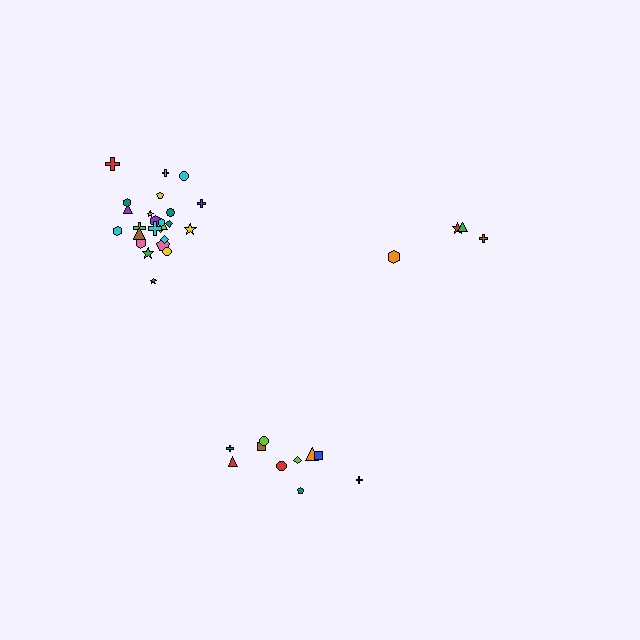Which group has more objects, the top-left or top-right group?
The top-left group.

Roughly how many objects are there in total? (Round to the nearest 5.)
Roughly 40 objects in total.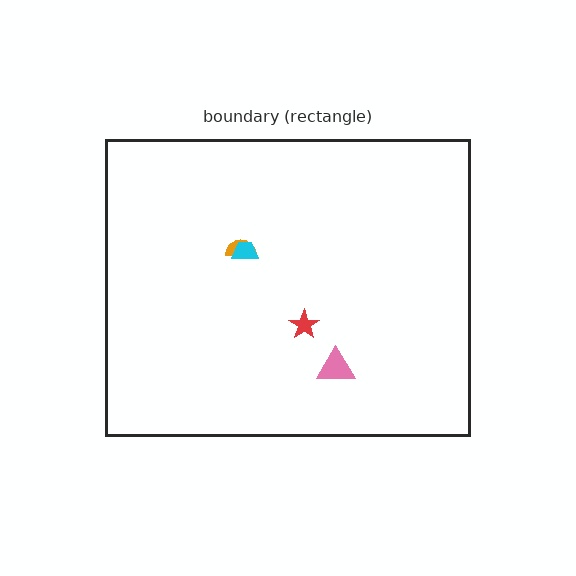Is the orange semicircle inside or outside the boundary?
Inside.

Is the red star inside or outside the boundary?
Inside.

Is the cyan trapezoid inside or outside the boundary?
Inside.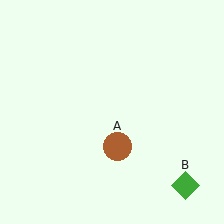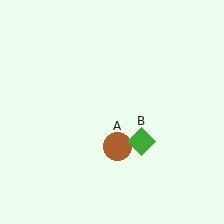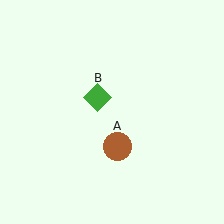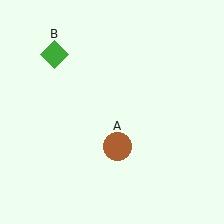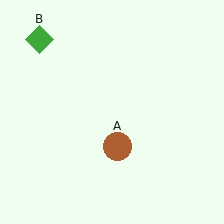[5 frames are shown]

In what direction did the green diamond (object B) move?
The green diamond (object B) moved up and to the left.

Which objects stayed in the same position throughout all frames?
Brown circle (object A) remained stationary.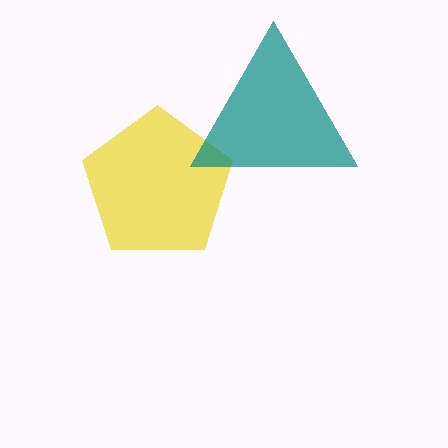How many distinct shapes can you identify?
There are 2 distinct shapes: a yellow pentagon, a teal triangle.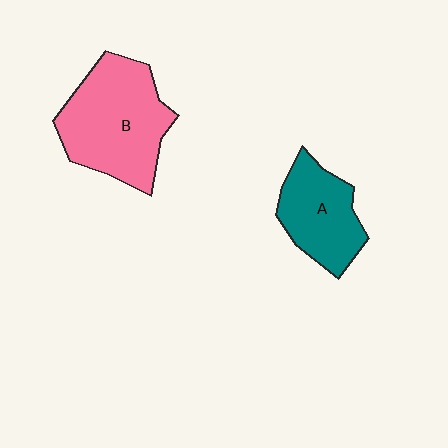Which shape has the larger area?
Shape B (pink).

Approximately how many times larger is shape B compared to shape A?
Approximately 1.5 times.